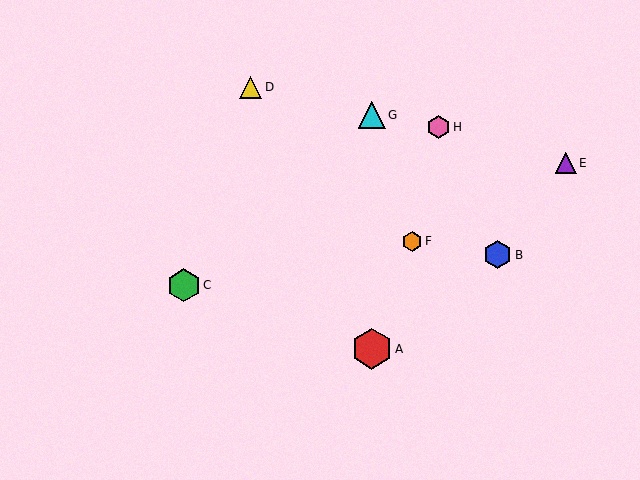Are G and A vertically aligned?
Yes, both are at x≈372.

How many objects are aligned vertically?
2 objects (A, G) are aligned vertically.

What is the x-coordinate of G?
Object G is at x≈372.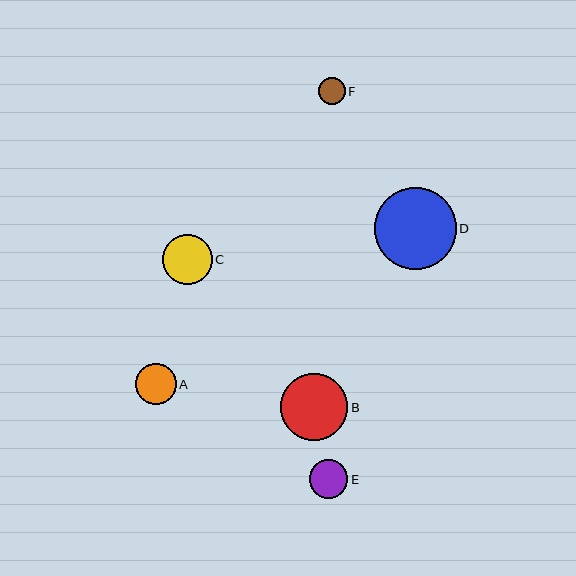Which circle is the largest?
Circle D is the largest with a size of approximately 82 pixels.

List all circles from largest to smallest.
From largest to smallest: D, B, C, A, E, F.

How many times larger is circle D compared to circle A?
Circle D is approximately 2.0 times the size of circle A.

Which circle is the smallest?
Circle F is the smallest with a size of approximately 26 pixels.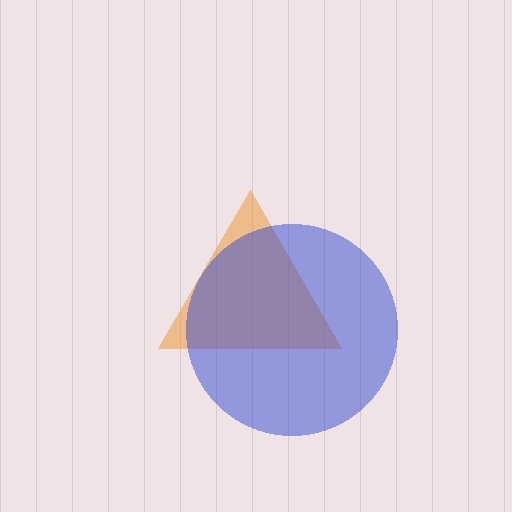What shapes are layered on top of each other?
The layered shapes are: an orange triangle, a blue circle.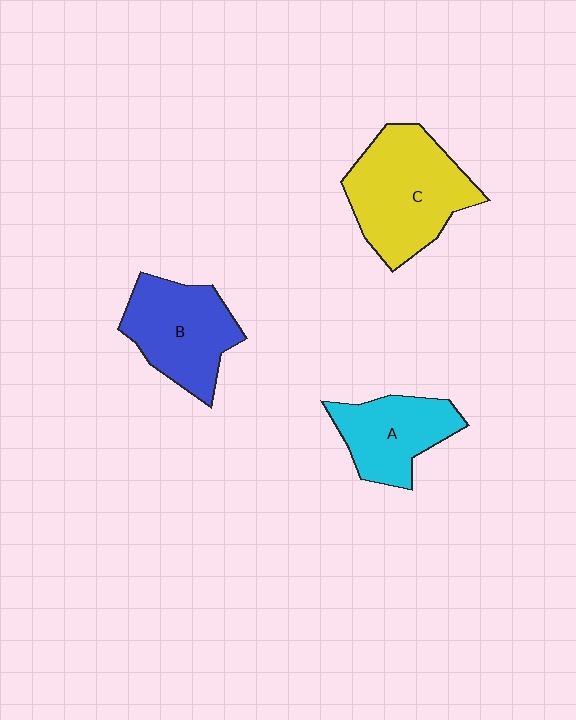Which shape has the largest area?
Shape C (yellow).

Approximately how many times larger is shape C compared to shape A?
Approximately 1.5 times.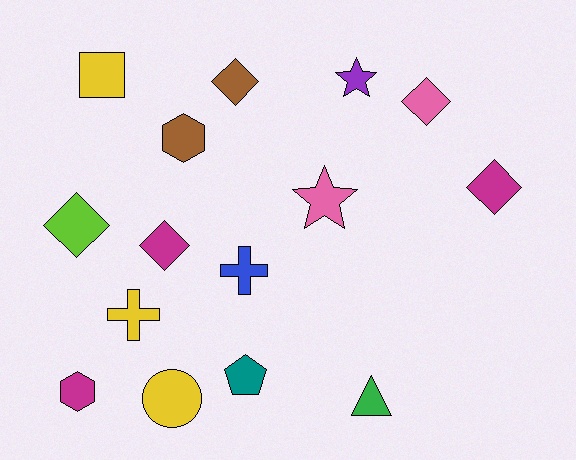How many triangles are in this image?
There is 1 triangle.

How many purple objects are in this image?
There is 1 purple object.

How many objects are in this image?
There are 15 objects.